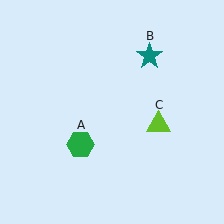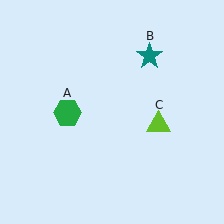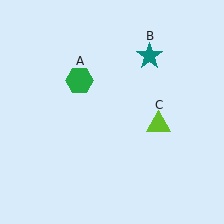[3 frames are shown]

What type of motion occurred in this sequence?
The green hexagon (object A) rotated clockwise around the center of the scene.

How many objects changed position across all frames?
1 object changed position: green hexagon (object A).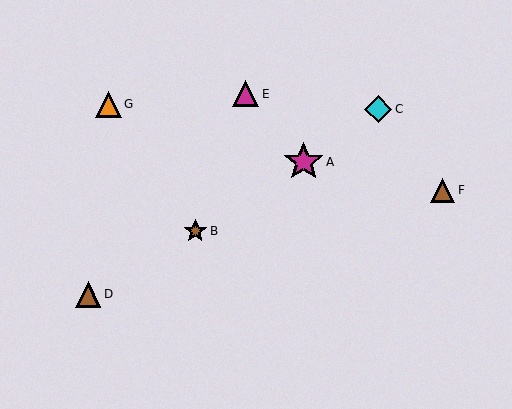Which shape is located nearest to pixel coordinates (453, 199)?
The brown triangle (labeled F) at (443, 190) is nearest to that location.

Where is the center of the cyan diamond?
The center of the cyan diamond is at (378, 109).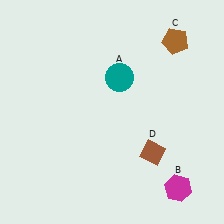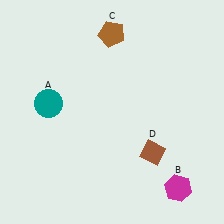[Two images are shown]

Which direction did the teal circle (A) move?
The teal circle (A) moved left.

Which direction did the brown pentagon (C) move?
The brown pentagon (C) moved left.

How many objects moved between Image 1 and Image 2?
2 objects moved between the two images.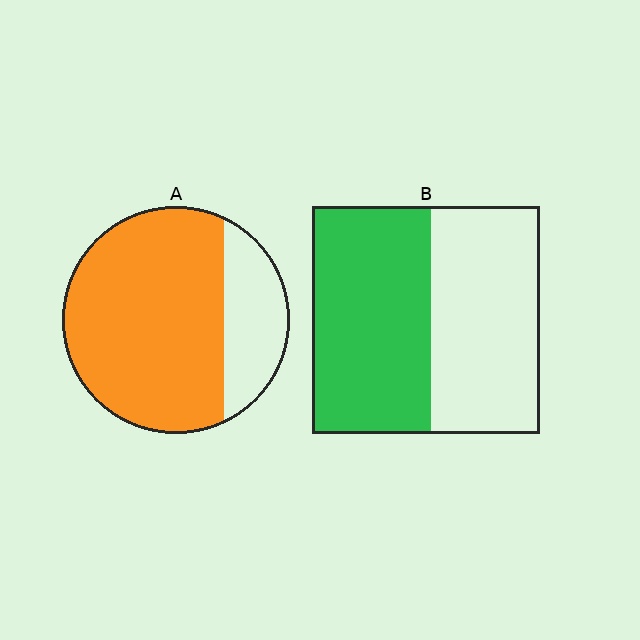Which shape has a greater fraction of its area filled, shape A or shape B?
Shape A.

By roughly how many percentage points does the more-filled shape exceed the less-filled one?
By roughly 25 percentage points (A over B).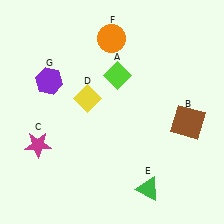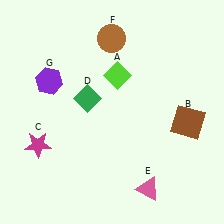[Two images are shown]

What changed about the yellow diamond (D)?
In Image 1, D is yellow. In Image 2, it changed to green.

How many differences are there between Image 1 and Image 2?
There are 3 differences between the two images.